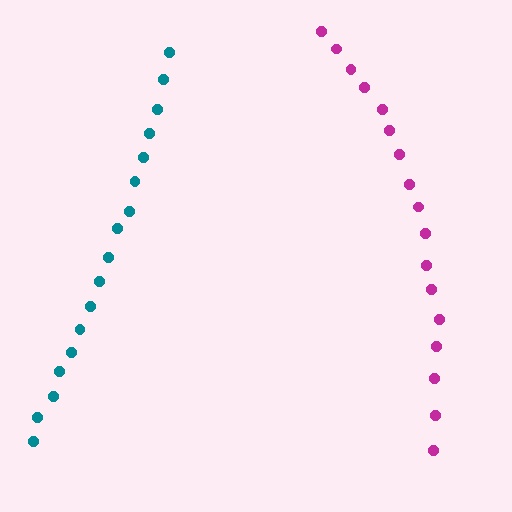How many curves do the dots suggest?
There are 2 distinct paths.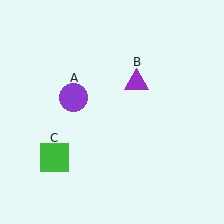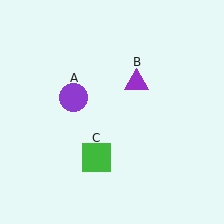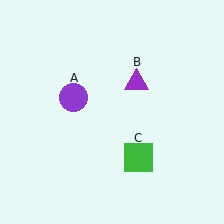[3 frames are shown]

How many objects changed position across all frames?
1 object changed position: green square (object C).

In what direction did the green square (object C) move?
The green square (object C) moved right.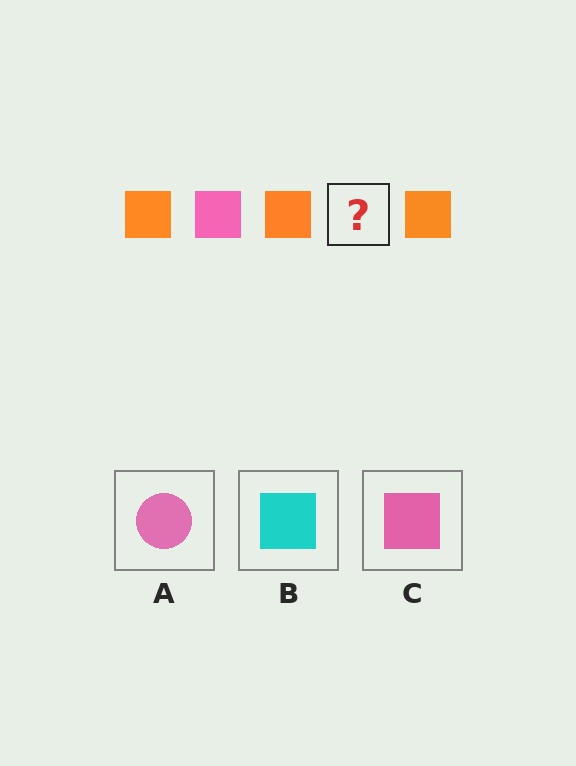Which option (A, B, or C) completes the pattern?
C.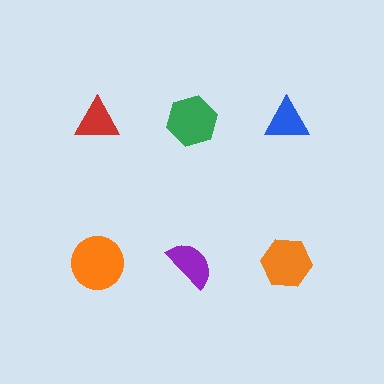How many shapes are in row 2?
3 shapes.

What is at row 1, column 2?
A green hexagon.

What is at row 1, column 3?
A blue triangle.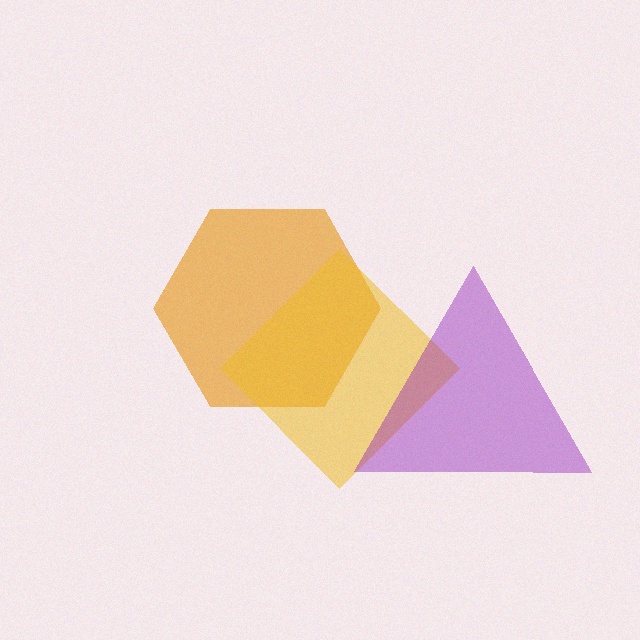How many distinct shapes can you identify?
There are 3 distinct shapes: an orange hexagon, a yellow diamond, a purple triangle.